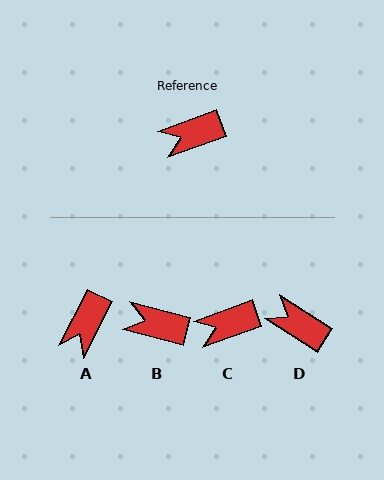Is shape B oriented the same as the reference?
No, it is off by about 35 degrees.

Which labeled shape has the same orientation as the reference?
C.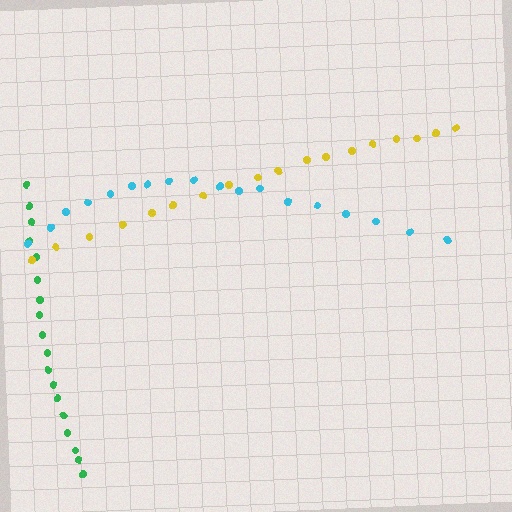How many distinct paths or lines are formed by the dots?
There are 3 distinct paths.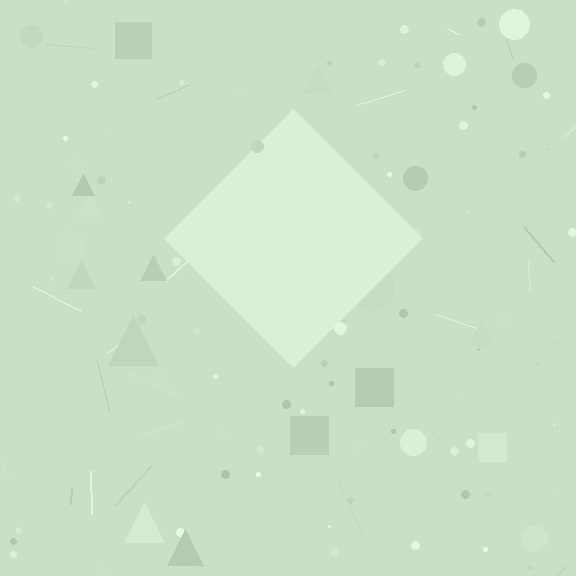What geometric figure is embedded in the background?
A diamond is embedded in the background.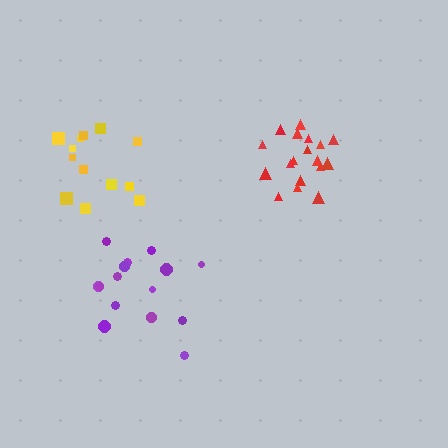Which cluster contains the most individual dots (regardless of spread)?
Red (18).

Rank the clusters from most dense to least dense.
red, purple, yellow.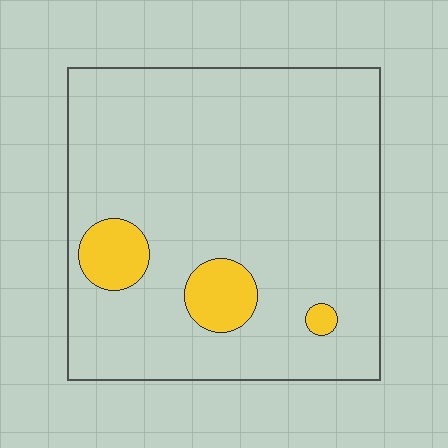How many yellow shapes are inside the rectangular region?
3.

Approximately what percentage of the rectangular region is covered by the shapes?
Approximately 10%.